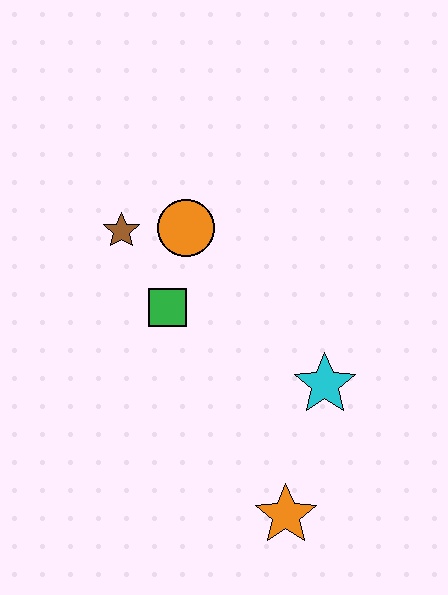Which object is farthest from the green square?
The orange star is farthest from the green square.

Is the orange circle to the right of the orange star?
No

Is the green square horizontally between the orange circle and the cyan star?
No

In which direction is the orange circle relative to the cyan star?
The orange circle is above the cyan star.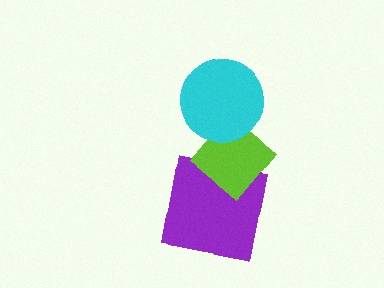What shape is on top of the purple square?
The lime diamond is on top of the purple square.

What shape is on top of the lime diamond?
The cyan circle is on top of the lime diamond.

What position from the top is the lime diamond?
The lime diamond is 2nd from the top.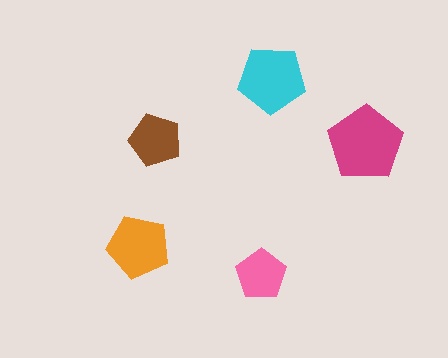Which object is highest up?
The cyan pentagon is topmost.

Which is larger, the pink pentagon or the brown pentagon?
The brown one.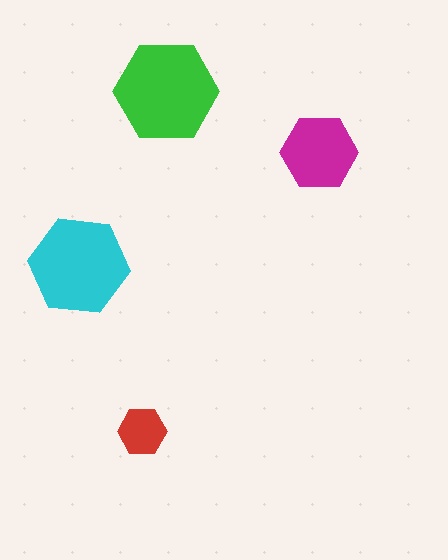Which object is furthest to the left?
The cyan hexagon is leftmost.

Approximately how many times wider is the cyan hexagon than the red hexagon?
About 2 times wider.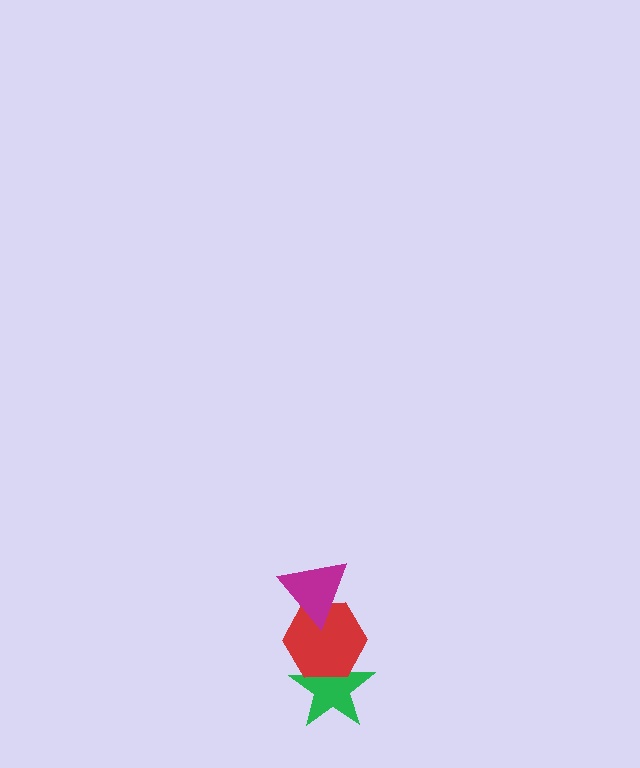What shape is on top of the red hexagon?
The magenta triangle is on top of the red hexagon.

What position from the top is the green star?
The green star is 3rd from the top.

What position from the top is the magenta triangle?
The magenta triangle is 1st from the top.